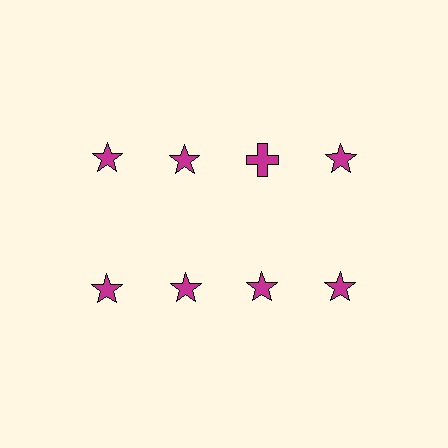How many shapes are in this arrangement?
There are 8 shapes arranged in a grid pattern.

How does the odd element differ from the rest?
It has a different shape: cross instead of star.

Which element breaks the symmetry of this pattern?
The magenta cross in the top row, center column breaks the symmetry. All other shapes are magenta stars.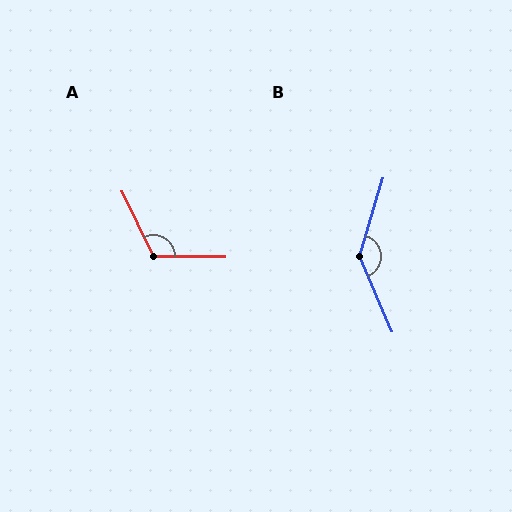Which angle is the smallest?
A, at approximately 116 degrees.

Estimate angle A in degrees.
Approximately 116 degrees.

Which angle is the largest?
B, at approximately 139 degrees.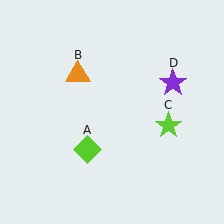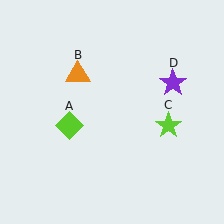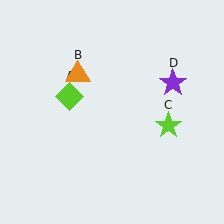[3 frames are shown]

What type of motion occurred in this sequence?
The lime diamond (object A) rotated clockwise around the center of the scene.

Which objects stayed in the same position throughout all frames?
Orange triangle (object B) and lime star (object C) and purple star (object D) remained stationary.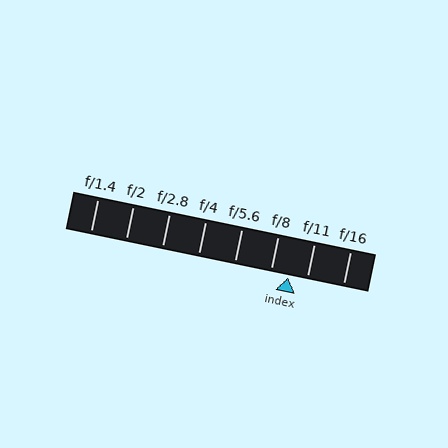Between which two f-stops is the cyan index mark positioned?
The index mark is between f/8 and f/11.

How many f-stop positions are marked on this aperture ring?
There are 8 f-stop positions marked.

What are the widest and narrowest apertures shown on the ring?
The widest aperture shown is f/1.4 and the narrowest is f/16.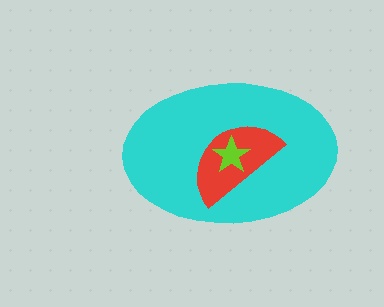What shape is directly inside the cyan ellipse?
The red semicircle.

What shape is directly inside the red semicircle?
The lime star.